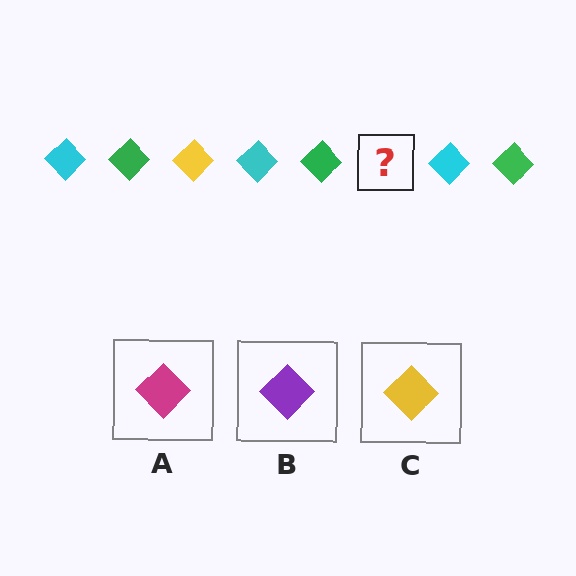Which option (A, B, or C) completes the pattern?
C.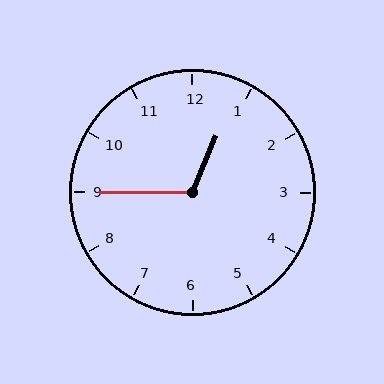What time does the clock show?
12:45.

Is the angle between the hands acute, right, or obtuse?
It is obtuse.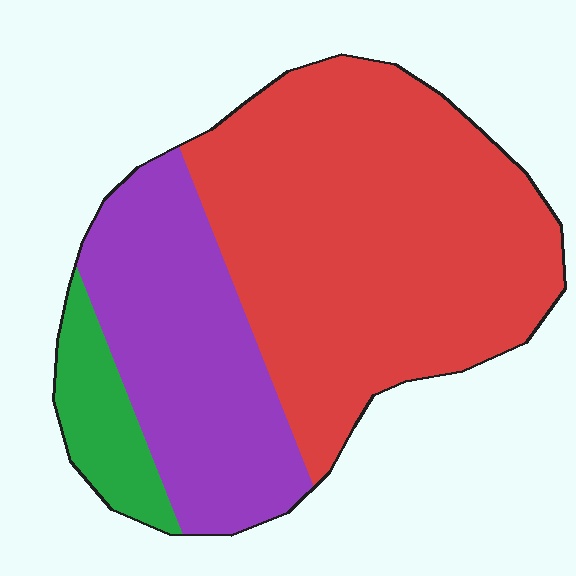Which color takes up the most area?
Red, at roughly 60%.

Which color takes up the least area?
Green, at roughly 10%.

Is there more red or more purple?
Red.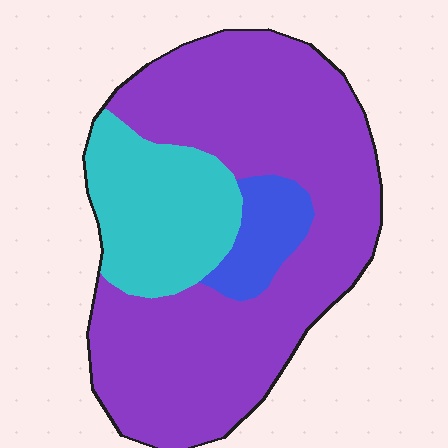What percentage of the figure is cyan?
Cyan takes up about one fifth (1/5) of the figure.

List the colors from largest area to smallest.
From largest to smallest: purple, cyan, blue.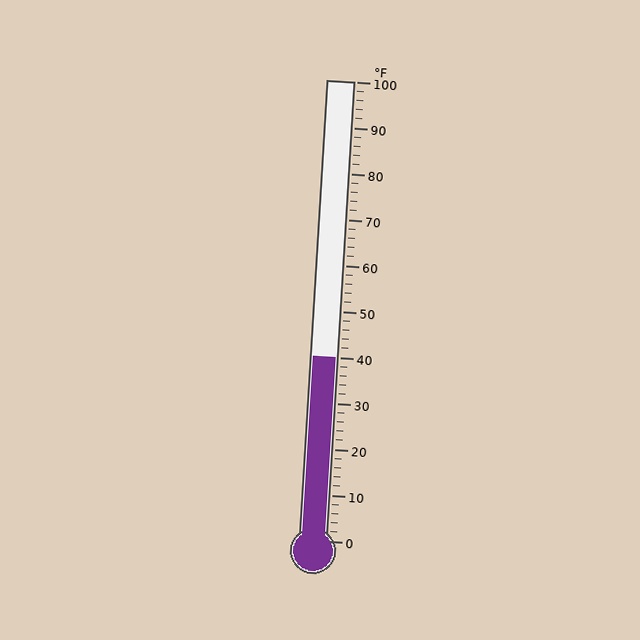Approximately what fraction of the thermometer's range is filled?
The thermometer is filled to approximately 40% of its range.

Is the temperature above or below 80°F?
The temperature is below 80°F.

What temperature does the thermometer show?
The thermometer shows approximately 40°F.